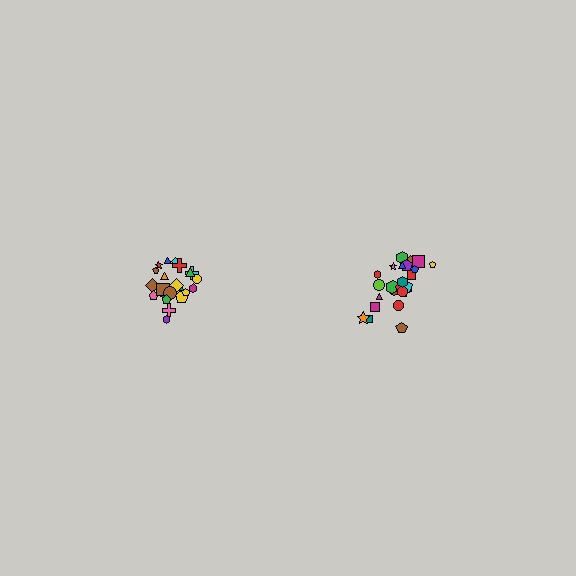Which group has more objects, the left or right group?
The right group.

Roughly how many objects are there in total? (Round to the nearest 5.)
Roughly 45 objects in total.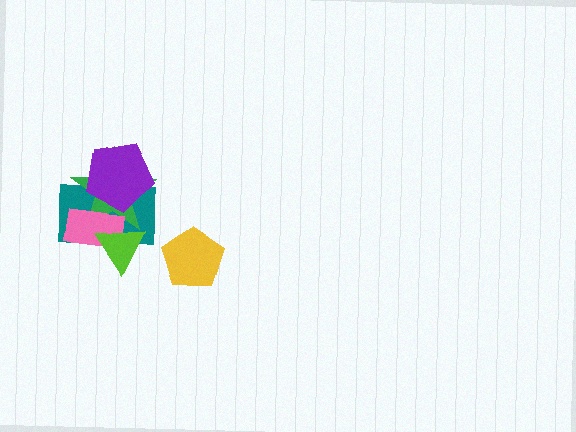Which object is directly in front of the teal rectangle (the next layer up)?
The green star is directly in front of the teal rectangle.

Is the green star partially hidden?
Yes, it is partially covered by another shape.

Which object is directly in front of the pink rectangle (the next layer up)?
The purple pentagon is directly in front of the pink rectangle.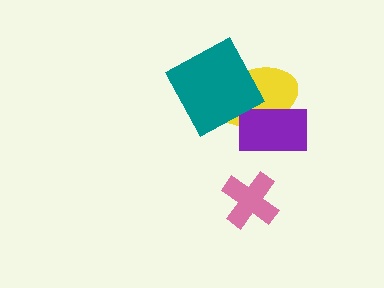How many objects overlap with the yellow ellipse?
2 objects overlap with the yellow ellipse.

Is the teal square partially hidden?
No, no other shape covers it.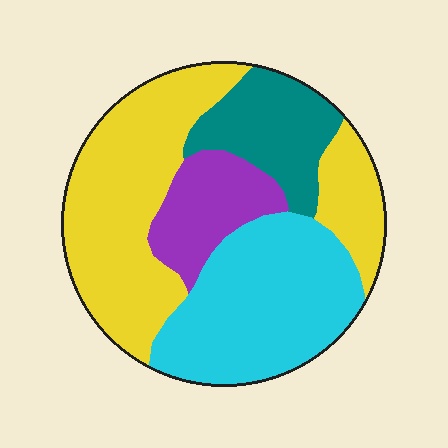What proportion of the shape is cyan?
Cyan takes up about one third (1/3) of the shape.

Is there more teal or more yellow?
Yellow.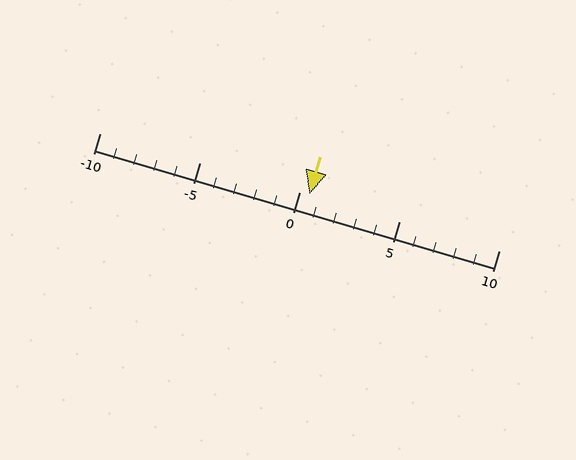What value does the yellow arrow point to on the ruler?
The yellow arrow points to approximately 0.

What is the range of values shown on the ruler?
The ruler shows values from -10 to 10.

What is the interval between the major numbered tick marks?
The major tick marks are spaced 5 units apart.